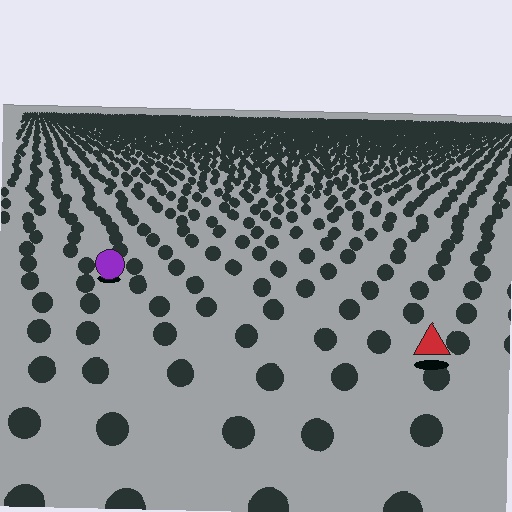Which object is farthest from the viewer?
The purple circle is farthest from the viewer. It appears smaller and the ground texture around it is denser.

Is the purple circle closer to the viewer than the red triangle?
No. The red triangle is closer — you can tell from the texture gradient: the ground texture is coarser near it.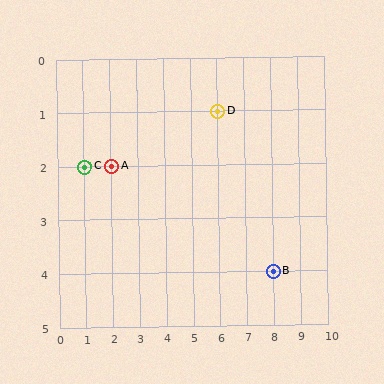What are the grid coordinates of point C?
Point C is at grid coordinates (1, 2).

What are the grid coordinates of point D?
Point D is at grid coordinates (6, 1).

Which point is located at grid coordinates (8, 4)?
Point B is at (8, 4).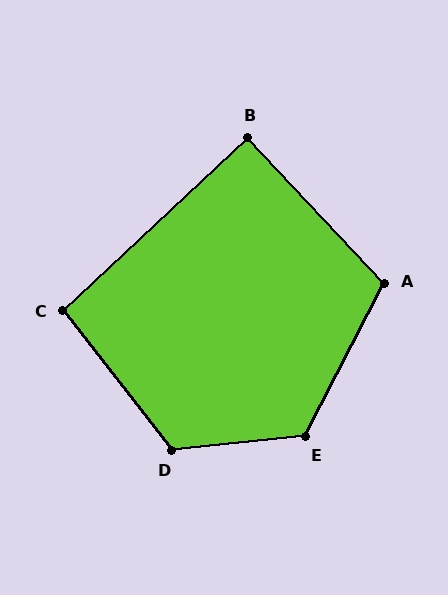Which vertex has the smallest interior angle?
B, at approximately 90 degrees.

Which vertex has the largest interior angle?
E, at approximately 123 degrees.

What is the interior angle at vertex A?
Approximately 109 degrees (obtuse).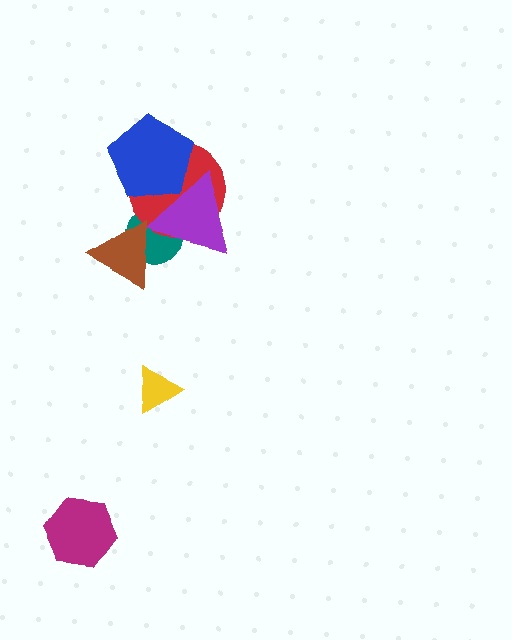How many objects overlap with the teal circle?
3 objects overlap with the teal circle.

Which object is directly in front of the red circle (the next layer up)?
The purple triangle is directly in front of the red circle.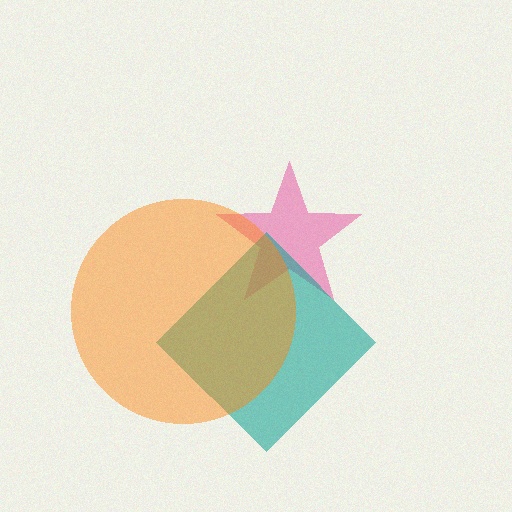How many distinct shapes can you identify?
There are 3 distinct shapes: a pink star, a teal diamond, an orange circle.